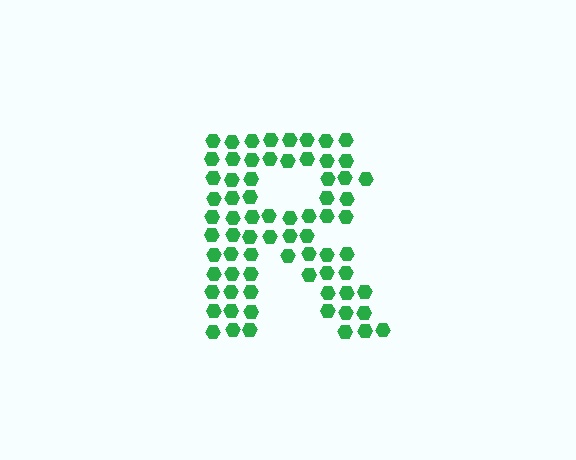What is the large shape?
The large shape is the letter R.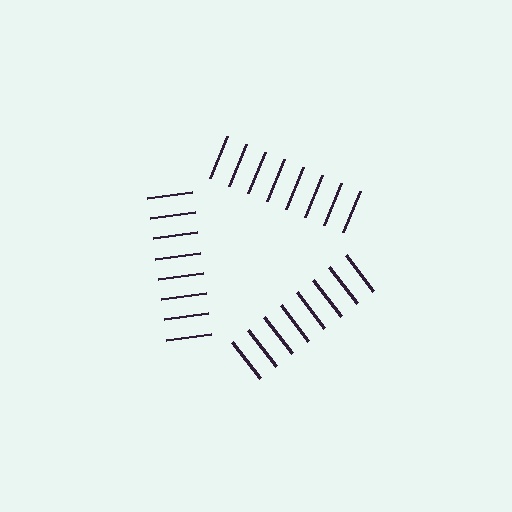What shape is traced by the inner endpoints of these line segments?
An illusory triangle — the line segments terminate on its edges but no continuous stroke is drawn.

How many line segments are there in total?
24 — 8 along each of the 3 edges.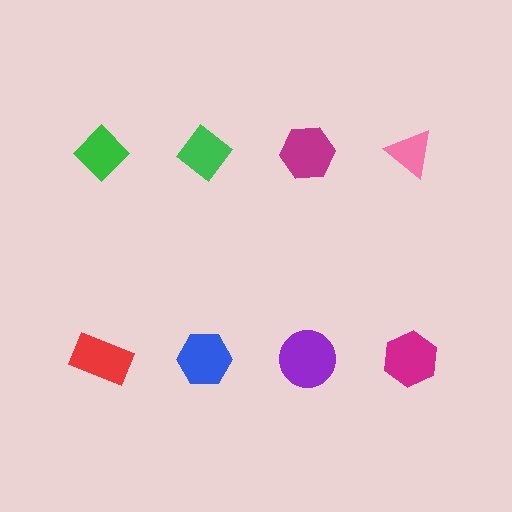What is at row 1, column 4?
A pink triangle.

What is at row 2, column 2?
A blue hexagon.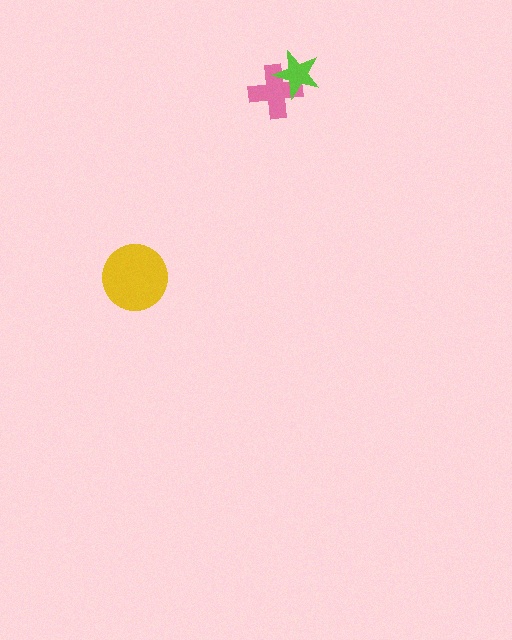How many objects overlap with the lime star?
1 object overlaps with the lime star.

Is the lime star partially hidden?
No, no other shape covers it.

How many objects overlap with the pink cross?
1 object overlaps with the pink cross.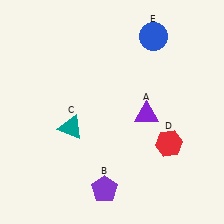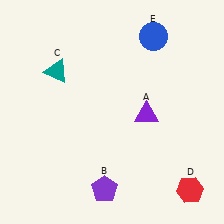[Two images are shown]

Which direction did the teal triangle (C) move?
The teal triangle (C) moved up.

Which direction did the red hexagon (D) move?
The red hexagon (D) moved down.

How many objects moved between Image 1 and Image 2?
2 objects moved between the two images.